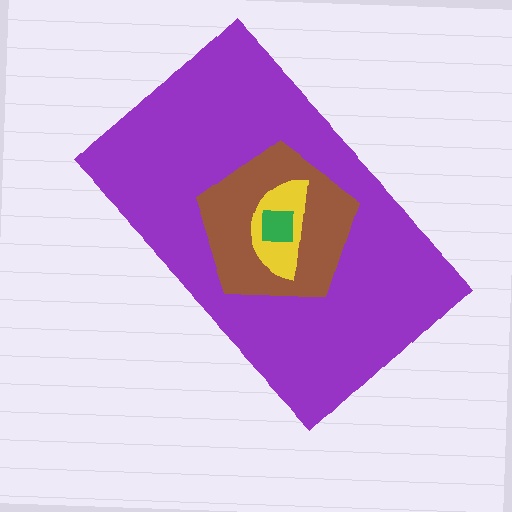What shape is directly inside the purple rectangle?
The brown pentagon.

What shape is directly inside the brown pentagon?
The yellow semicircle.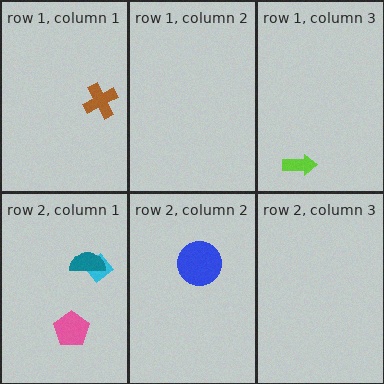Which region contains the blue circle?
The row 2, column 2 region.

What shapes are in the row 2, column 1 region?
The pink pentagon, the cyan diamond, the teal semicircle.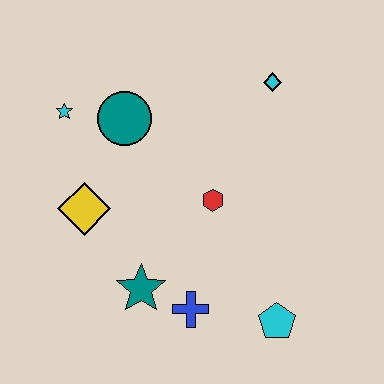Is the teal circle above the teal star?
Yes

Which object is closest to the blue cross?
The teal star is closest to the blue cross.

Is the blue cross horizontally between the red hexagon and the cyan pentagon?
No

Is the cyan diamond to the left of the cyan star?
No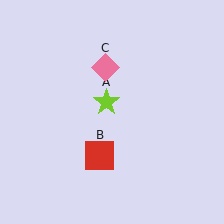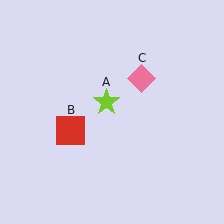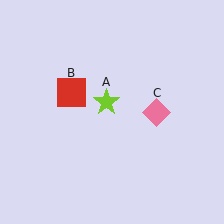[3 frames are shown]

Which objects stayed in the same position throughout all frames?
Lime star (object A) remained stationary.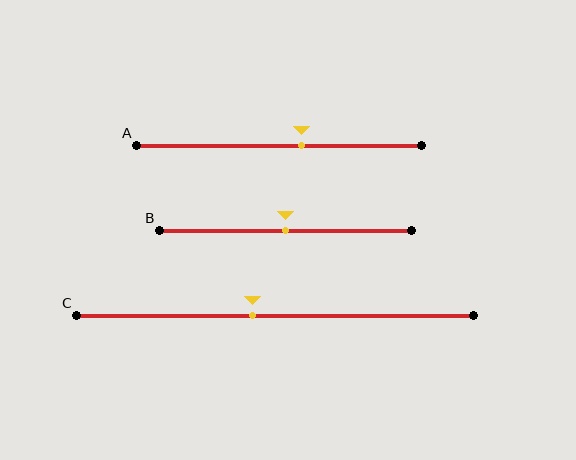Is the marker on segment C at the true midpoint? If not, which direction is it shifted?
No, the marker on segment C is shifted to the left by about 6% of the segment length.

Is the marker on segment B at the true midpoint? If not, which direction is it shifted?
Yes, the marker on segment B is at the true midpoint.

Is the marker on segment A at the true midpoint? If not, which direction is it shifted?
No, the marker on segment A is shifted to the right by about 8% of the segment length.